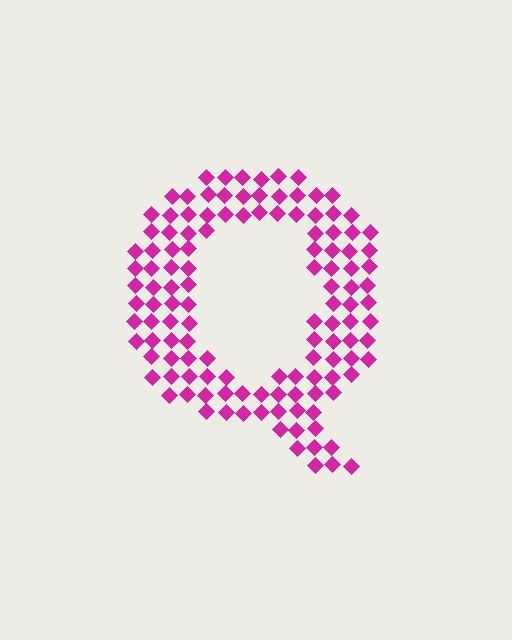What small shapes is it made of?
It is made of small diamonds.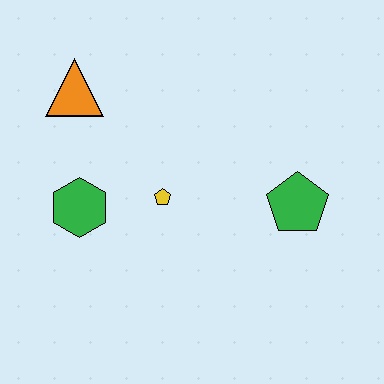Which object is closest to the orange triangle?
The green hexagon is closest to the orange triangle.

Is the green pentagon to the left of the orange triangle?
No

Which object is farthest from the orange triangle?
The green pentagon is farthest from the orange triangle.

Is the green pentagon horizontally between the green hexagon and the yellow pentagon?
No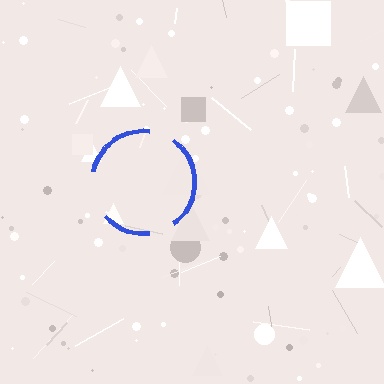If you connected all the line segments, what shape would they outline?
They would outline a circle.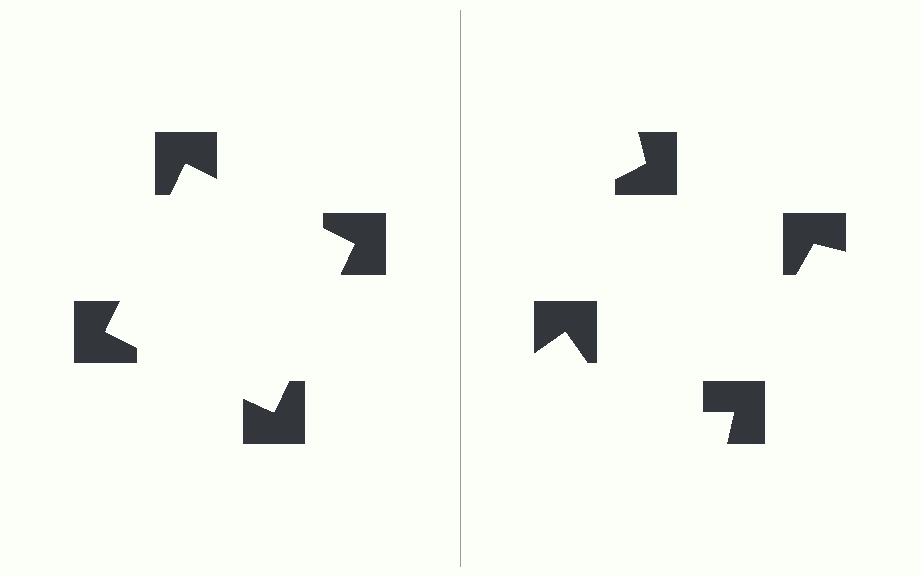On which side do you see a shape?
An illusory square appears on the left side. On the right side the wedge cuts are rotated, so no coherent shape forms.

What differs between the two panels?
The notched squares are positioned identically on both sides; only the wedge orientations differ. On the left they align to a square; on the right they are misaligned.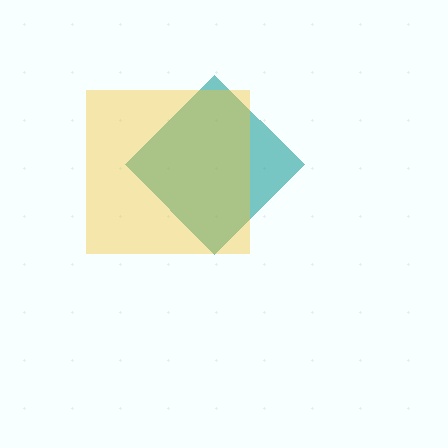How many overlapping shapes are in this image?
There are 2 overlapping shapes in the image.